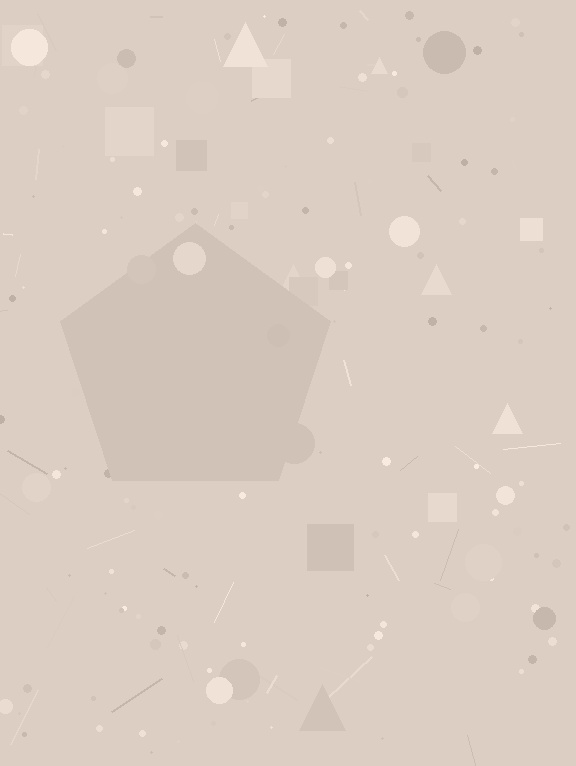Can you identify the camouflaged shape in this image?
The camouflaged shape is a pentagon.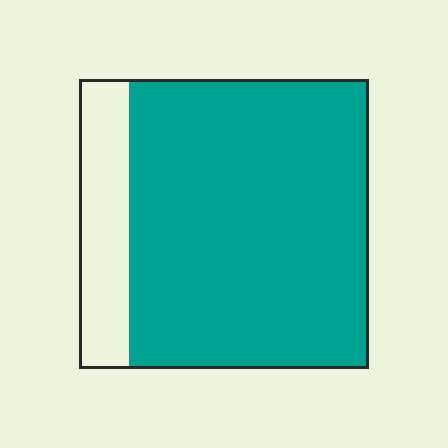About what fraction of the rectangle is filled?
About five sixths (5/6).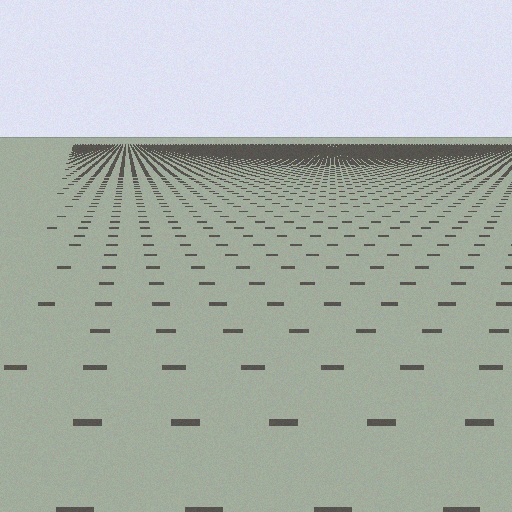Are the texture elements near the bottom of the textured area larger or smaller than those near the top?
Larger. Near the bottom, elements are closer to the viewer and appear at a bigger on-screen size.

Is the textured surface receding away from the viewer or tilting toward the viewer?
The surface is receding away from the viewer. Texture elements get smaller and denser toward the top.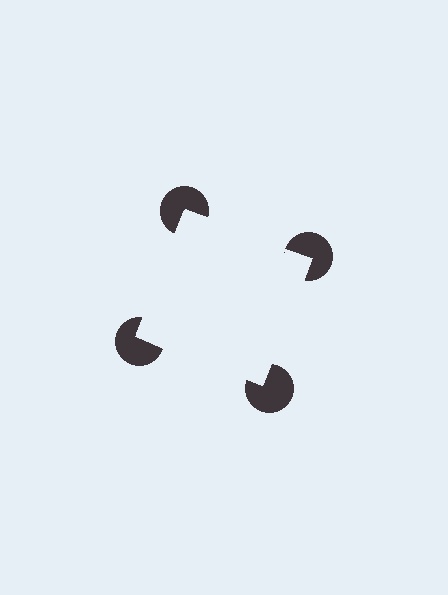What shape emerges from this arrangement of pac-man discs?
An illusory square — its edges are inferred from the aligned wedge cuts in the pac-man discs, not physically drawn.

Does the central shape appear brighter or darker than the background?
It typically appears slightly brighter than the background, even though no actual brightness change is drawn.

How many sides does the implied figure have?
4 sides.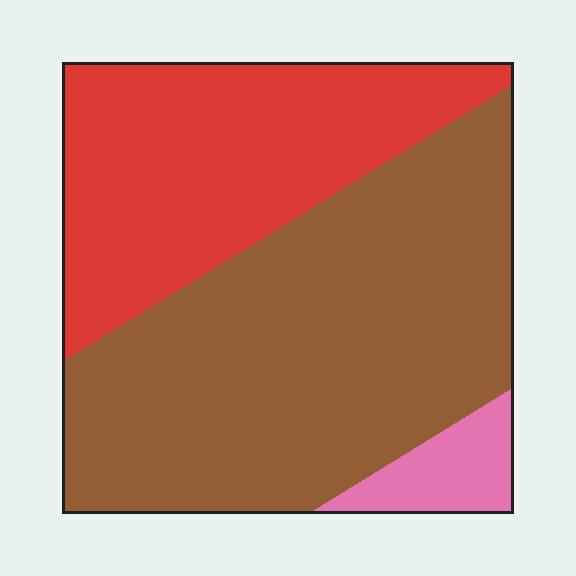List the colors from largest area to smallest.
From largest to smallest: brown, red, pink.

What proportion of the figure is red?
Red takes up between a quarter and a half of the figure.